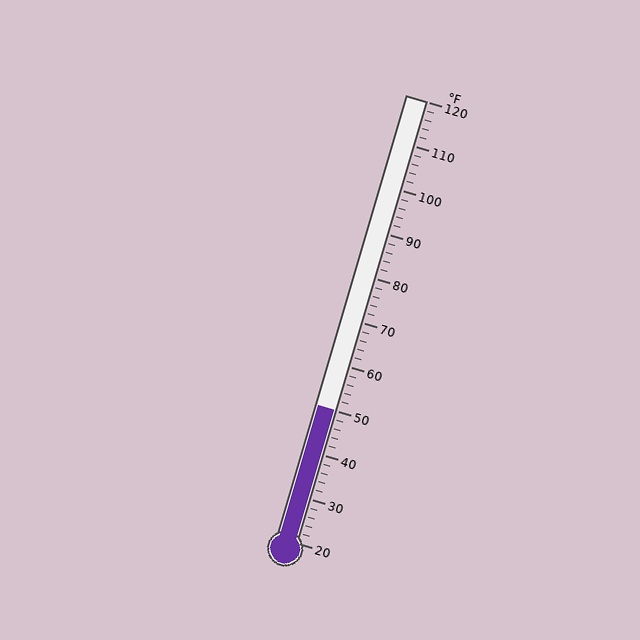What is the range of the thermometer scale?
The thermometer scale ranges from 20°F to 120°F.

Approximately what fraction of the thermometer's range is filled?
The thermometer is filled to approximately 30% of its range.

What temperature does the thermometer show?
The thermometer shows approximately 50°F.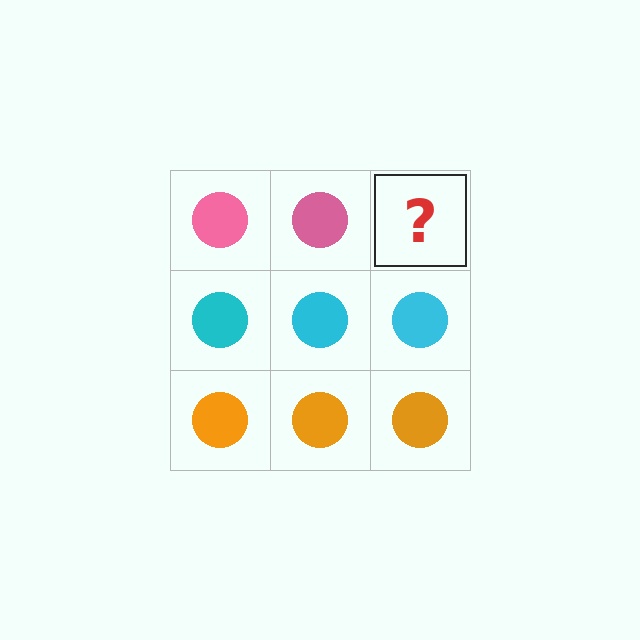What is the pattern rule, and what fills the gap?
The rule is that each row has a consistent color. The gap should be filled with a pink circle.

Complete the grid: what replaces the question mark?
The question mark should be replaced with a pink circle.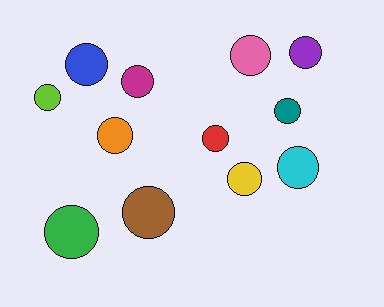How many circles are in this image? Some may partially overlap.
There are 12 circles.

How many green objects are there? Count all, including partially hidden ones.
There is 1 green object.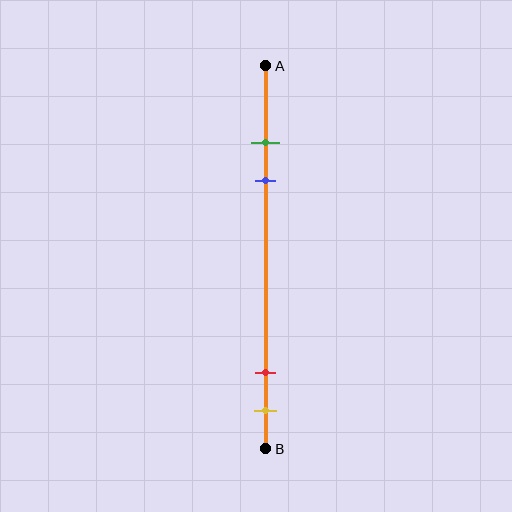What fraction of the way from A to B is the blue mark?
The blue mark is approximately 30% (0.3) of the way from A to B.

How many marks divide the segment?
There are 4 marks dividing the segment.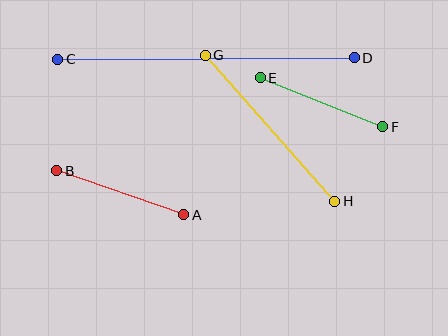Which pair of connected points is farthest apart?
Points C and D are farthest apart.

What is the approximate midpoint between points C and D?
The midpoint is at approximately (206, 58) pixels.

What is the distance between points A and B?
The distance is approximately 135 pixels.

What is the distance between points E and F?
The distance is approximately 132 pixels.